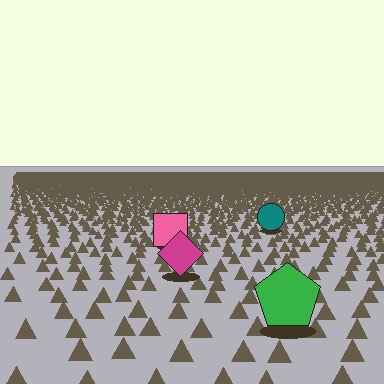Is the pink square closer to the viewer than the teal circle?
Yes. The pink square is closer — you can tell from the texture gradient: the ground texture is coarser near it.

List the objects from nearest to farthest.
From nearest to farthest: the green pentagon, the magenta diamond, the pink square, the teal circle.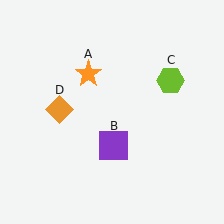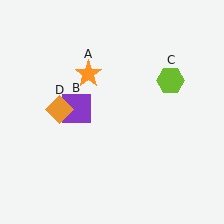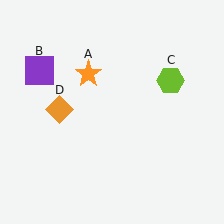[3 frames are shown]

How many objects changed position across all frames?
1 object changed position: purple square (object B).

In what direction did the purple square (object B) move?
The purple square (object B) moved up and to the left.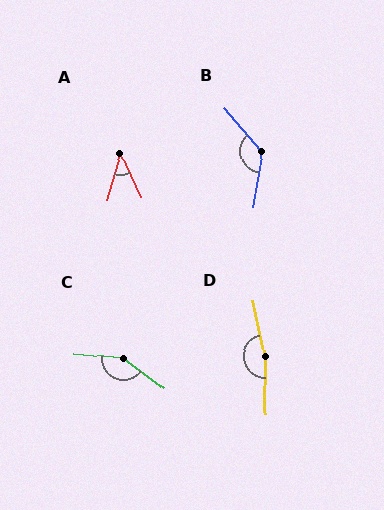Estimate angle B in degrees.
Approximately 130 degrees.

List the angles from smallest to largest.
A (42°), B (130°), C (150°), D (168°).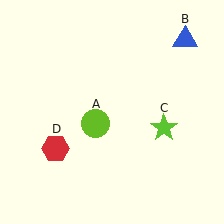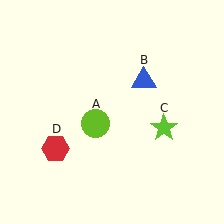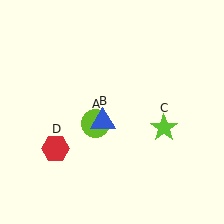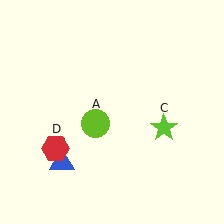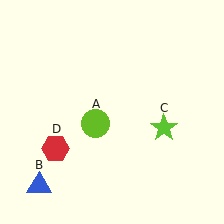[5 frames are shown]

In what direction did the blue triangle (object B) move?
The blue triangle (object B) moved down and to the left.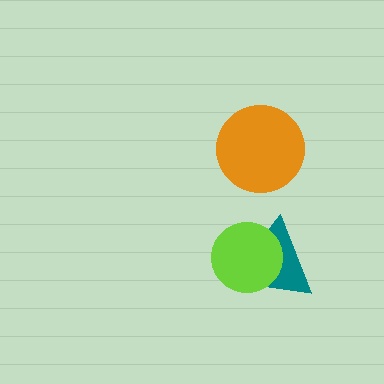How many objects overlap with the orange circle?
0 objects overlap with the orange circle.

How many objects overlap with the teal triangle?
1 object overlaps with the teal triangle.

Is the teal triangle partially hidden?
Yes, it is partially covered by another shape.